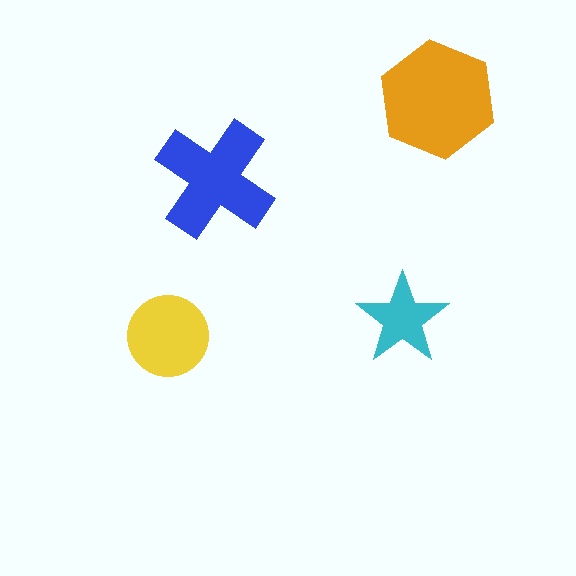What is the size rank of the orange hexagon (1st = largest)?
1st.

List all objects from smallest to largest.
The cyan star, the yellow circle, the blue cross, the orange hexagon.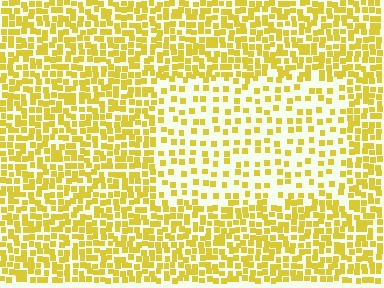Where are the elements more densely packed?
The elements are more densely packed outside the rectangle boundary.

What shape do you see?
I see a rectangle.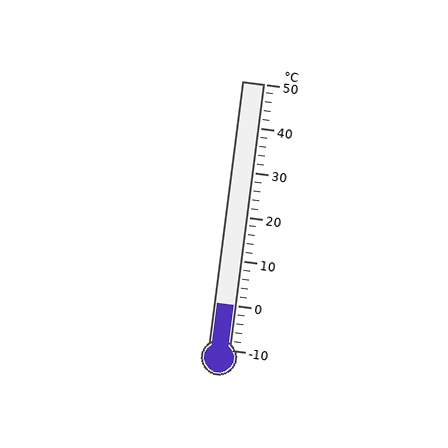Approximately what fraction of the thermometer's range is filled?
The thermometer is filled to approximately 15% of its range.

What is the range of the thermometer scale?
The thermometer scale ranges from -10°C to 50°C.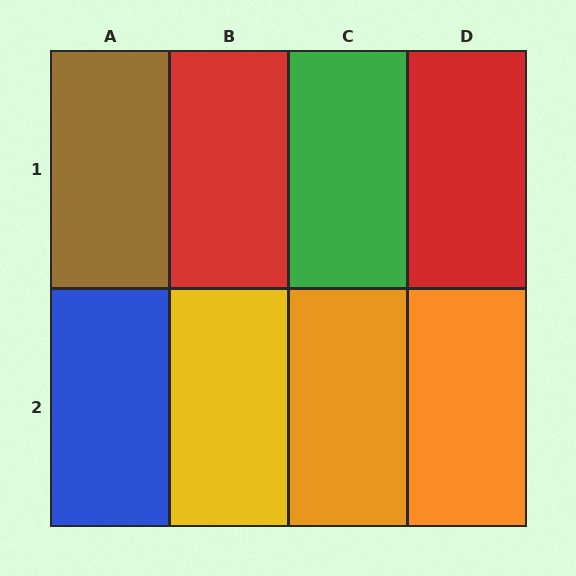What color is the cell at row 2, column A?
Blue.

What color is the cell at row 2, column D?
Orange.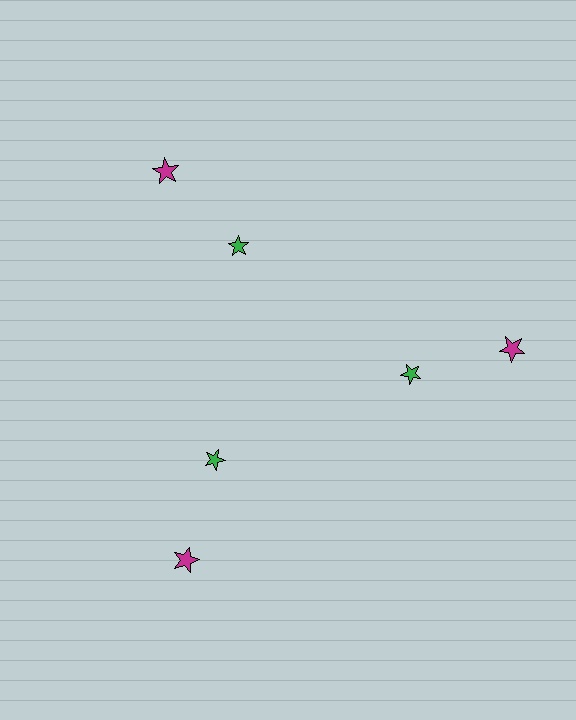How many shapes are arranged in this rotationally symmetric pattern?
There are 6 shapes, arranged in 3 groups of 2.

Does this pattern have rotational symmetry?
Yes, this pattern has 3-fold rotational symmetry. It looks the same after rotating 120 degrees around the center.